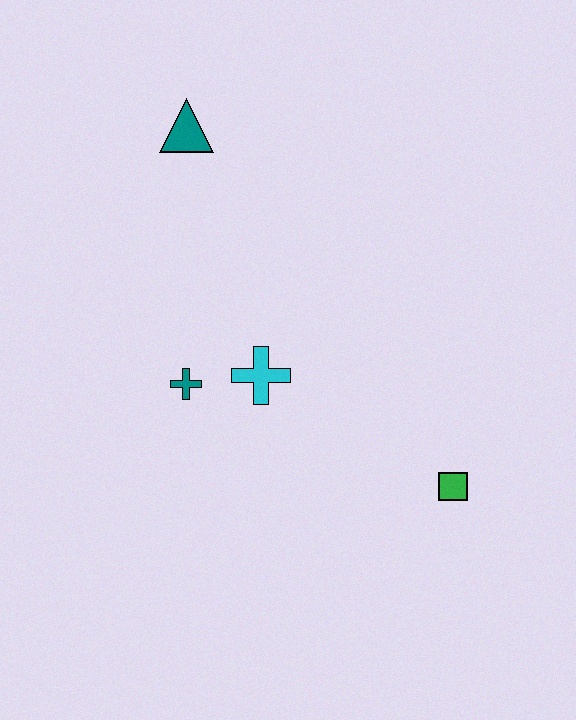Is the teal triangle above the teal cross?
Yes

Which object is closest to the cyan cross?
The teal cross is closest to the cyan cross.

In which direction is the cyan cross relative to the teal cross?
The cyan cross is to the right of the teal cross.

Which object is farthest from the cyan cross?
The teal triangle is farthest from the cyan cross.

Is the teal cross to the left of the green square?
Yes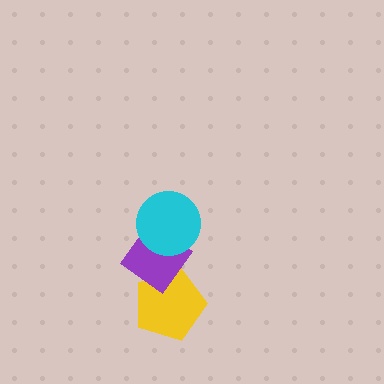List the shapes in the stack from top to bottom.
From top to bottom: the cyan circle, the purple diamond, the yellow pentagon.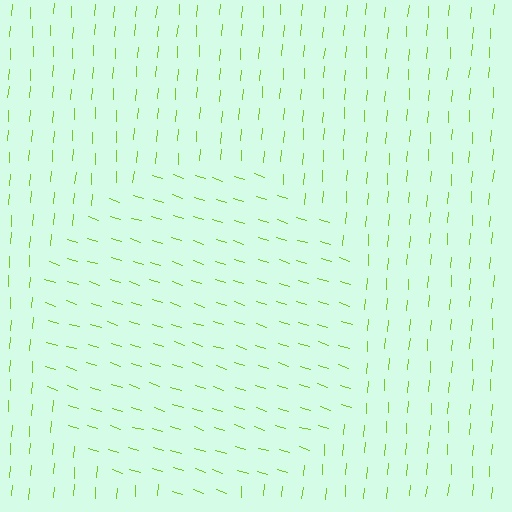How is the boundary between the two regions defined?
The boundary is defined purely by a change in line orientation (approximately 77 degrees difference). All lines are the same color and thickness.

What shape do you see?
I see a circle.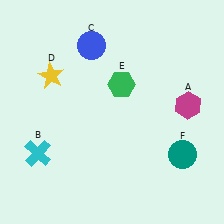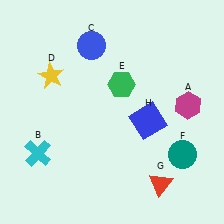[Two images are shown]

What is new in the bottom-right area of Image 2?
A blue square (H) was added in the bottom-right area of Image 2.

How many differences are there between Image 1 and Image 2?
There are 2 differences between the two images.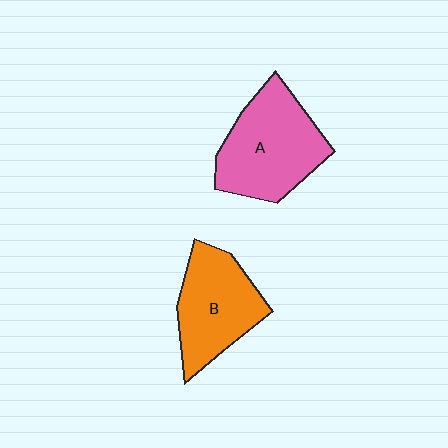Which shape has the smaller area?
Shape B (orange).